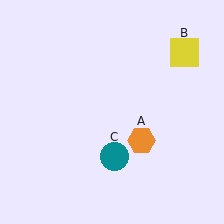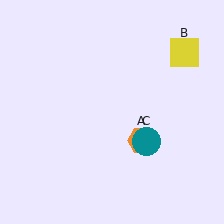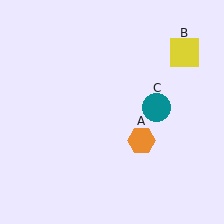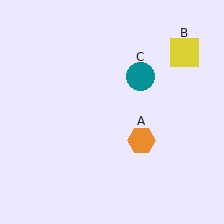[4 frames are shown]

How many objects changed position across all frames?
1 object changed position: teal circle (object C).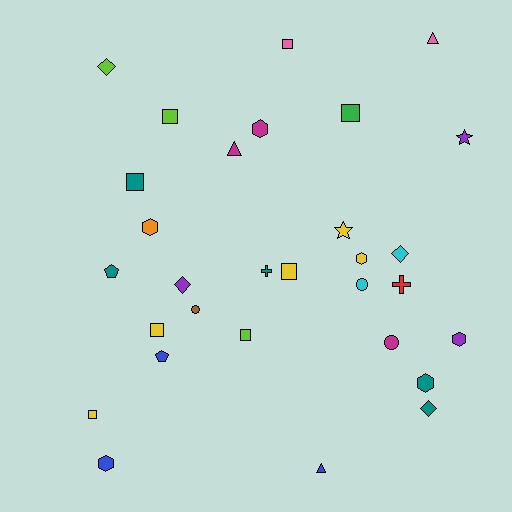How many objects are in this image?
There are 30 objects.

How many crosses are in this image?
There are 2 crosses.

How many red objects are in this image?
There is 1 red object.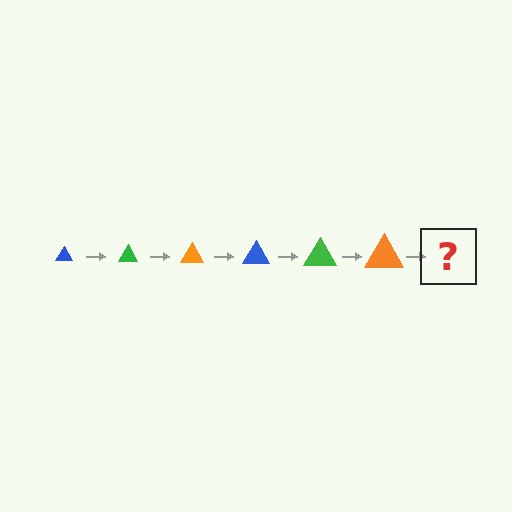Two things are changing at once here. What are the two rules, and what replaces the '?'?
The two rules are that the triangle grows larger each step and the color cycles through blue, green, and orange. The '?' should be a blue triangle, larger than the previous one.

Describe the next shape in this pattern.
It should be a blue triangle, larger than the previous one.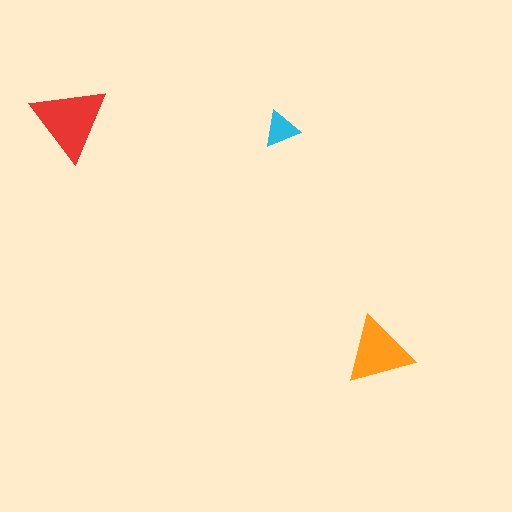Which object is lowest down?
The orange triangle is bottommost.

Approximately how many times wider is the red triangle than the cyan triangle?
About 2 times wider.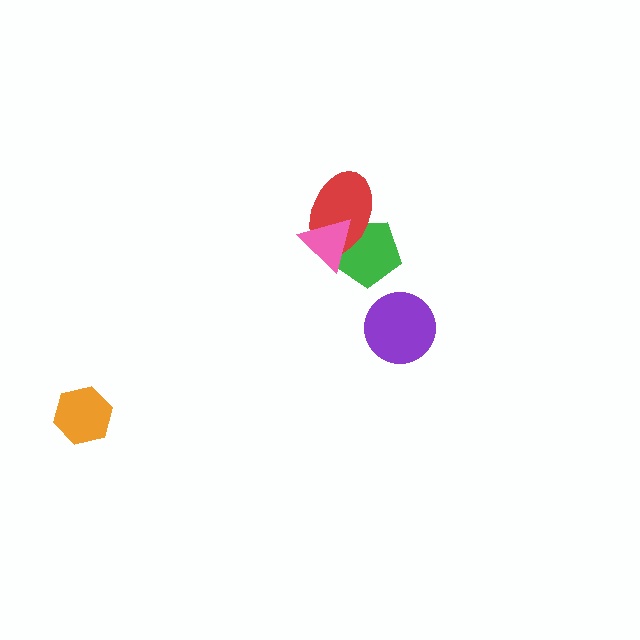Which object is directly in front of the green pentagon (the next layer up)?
The red ellipse is directly in front of the green pentagon.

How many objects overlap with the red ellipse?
2 objects overlap with the red ellipse.